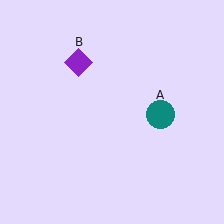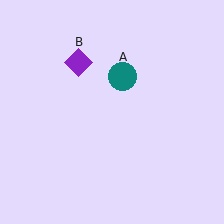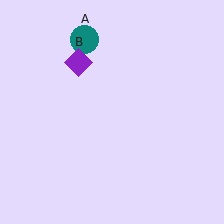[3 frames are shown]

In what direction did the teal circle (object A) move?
The teal circle (object A) moved up and to the left.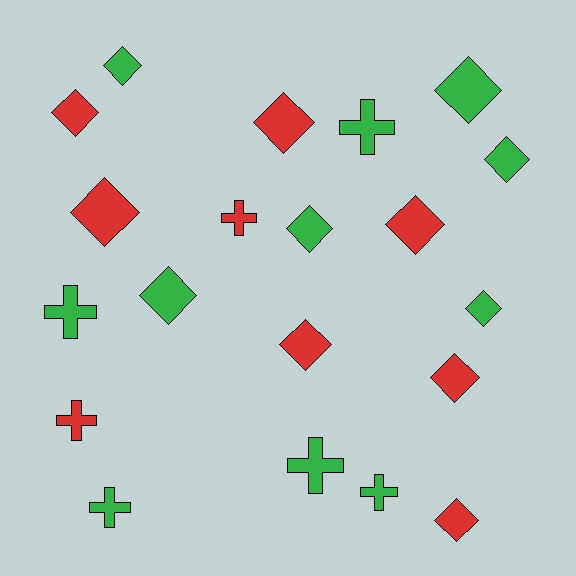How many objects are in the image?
There are 20 objects.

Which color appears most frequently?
Green, with 11 objects.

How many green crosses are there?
There are 5 green crosses.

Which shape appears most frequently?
Diamond, with 13 objects.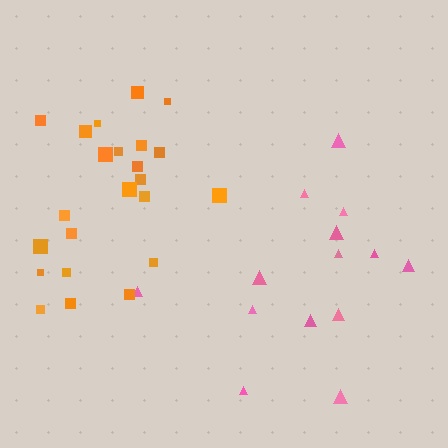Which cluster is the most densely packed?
Orange.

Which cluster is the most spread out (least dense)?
Pink.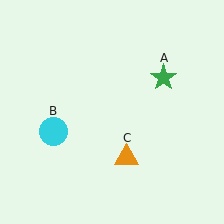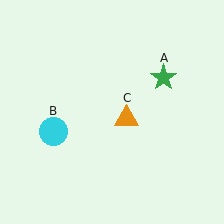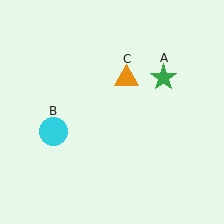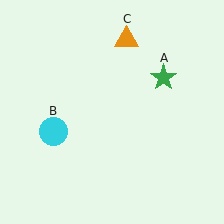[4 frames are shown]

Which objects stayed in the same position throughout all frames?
Green star (object A) and cyan circle (object B) remained stationary.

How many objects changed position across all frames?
1 object changed position: orange triangle (object C).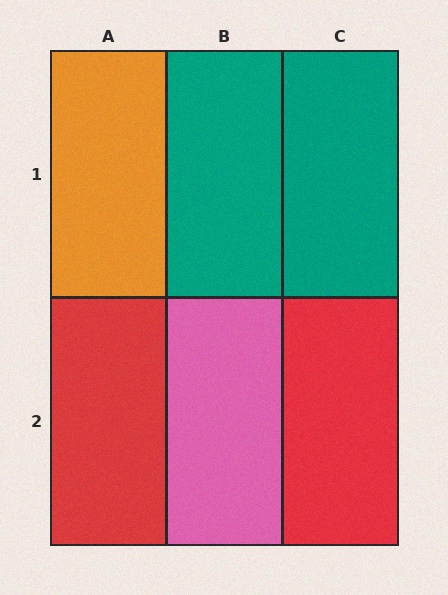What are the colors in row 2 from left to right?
Red, pink, red.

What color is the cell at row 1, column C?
Teal.